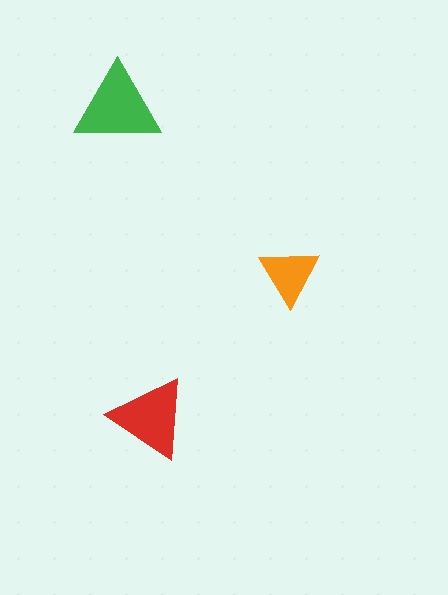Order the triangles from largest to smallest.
the green one, the red one, the orange one.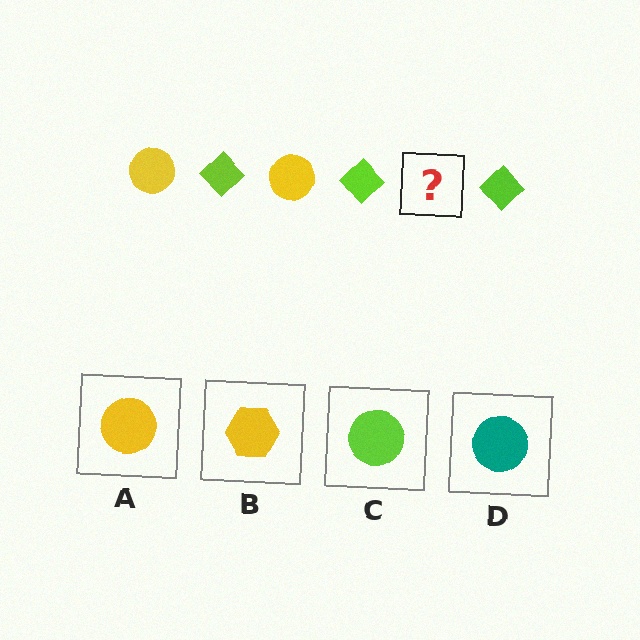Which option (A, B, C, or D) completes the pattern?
A.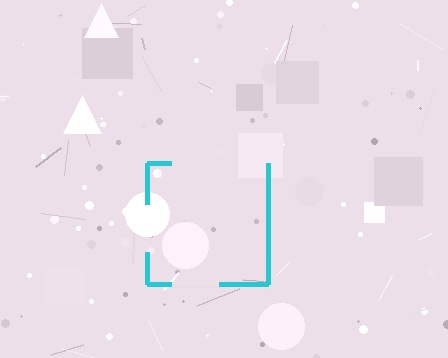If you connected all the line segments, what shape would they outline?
They would outline a square.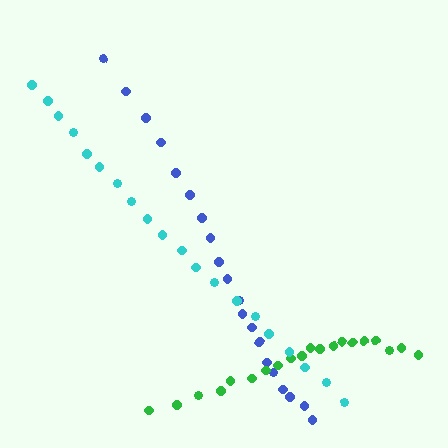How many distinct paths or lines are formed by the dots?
There are 3 distinct paths.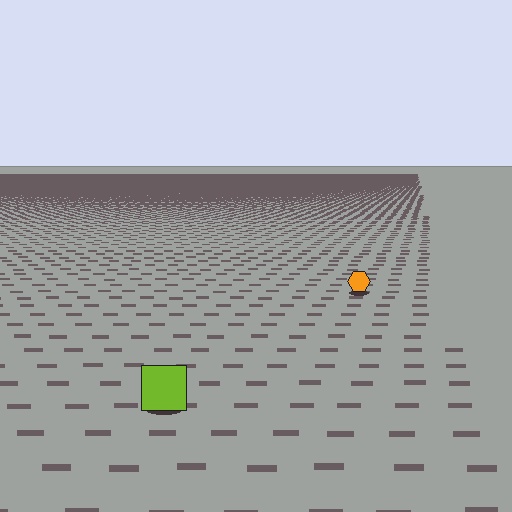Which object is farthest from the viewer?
The orange hexagon is farthest from the viewer. It appears smaller and the ground texture around it is denser.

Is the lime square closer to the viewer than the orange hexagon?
Yes. The lime square is closer — you can tell from the texture gradient: the ground texture is coarser near it.